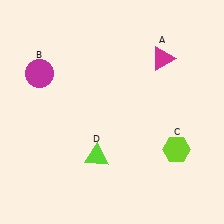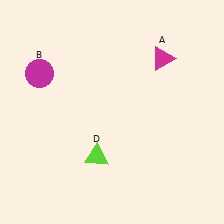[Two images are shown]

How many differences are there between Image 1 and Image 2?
There is 1 difference between the two images.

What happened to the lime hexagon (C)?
The lime hexagon (C) was removed in Image 2. It was in the bottom-right area of Image 1.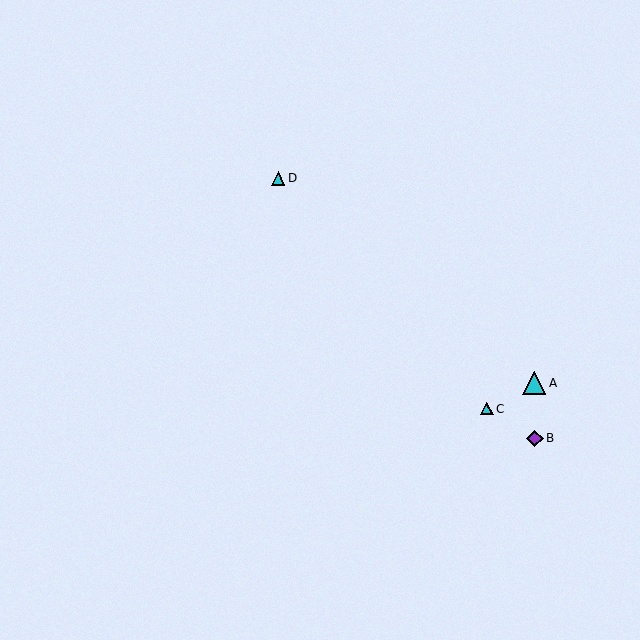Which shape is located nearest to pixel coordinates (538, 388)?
The cyan triangle (labeled A) at (534, 383) is nearest to that location.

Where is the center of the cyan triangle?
The center of the cyan triangle is at (278, 178).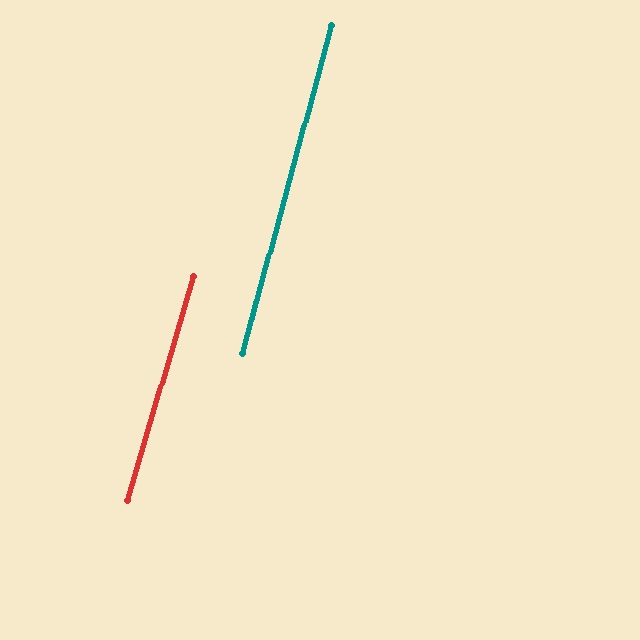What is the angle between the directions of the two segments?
Approximately 1 degree.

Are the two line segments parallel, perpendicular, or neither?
Parallel — their directions differ by only 1.4°.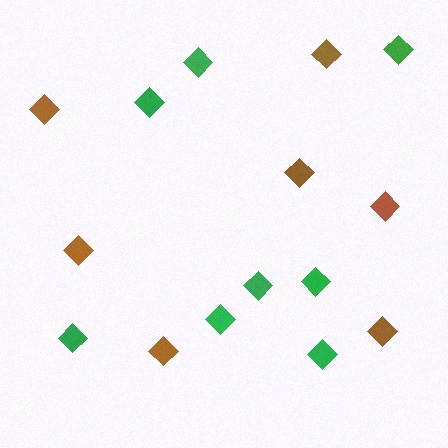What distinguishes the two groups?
There are 2 groups: one group of brown diamonds (7) and one group of green diamonds (8).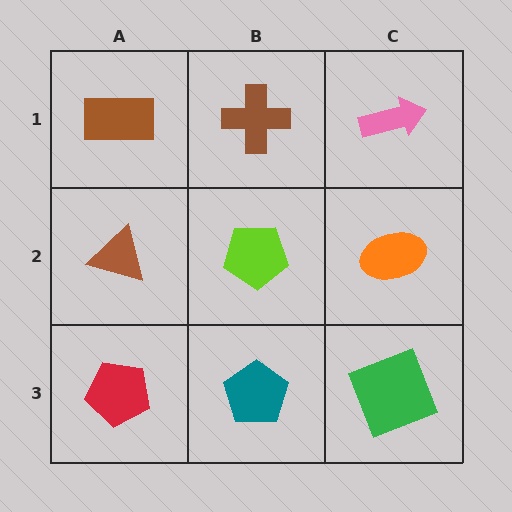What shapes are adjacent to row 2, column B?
A brown cross (row 1, column B), a teal pentagon (row 3, column B), a brown triangle (row 2, column A), an orange ellipse (row 2, column C).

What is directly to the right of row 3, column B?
A green square.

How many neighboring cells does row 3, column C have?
2.